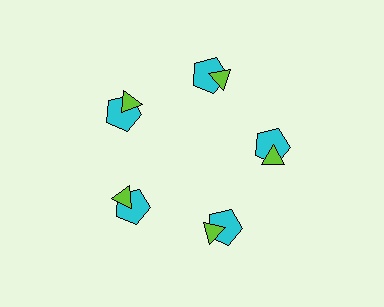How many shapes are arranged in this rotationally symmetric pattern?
There are 10 shapes, arranged in 5 groups of 2.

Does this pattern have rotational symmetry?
Yes, this pattern has 5-fold rotational symmetry. It looks the same after rotating 72 degrees around the center.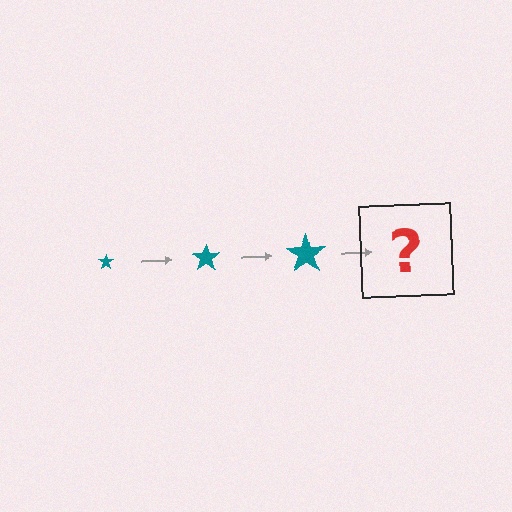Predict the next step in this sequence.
The next step is a teal star, larger than the previous one.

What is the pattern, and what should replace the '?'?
The pattern is that the star gets progressively larger each step. The '?' should be a teal star, larger than the previous one.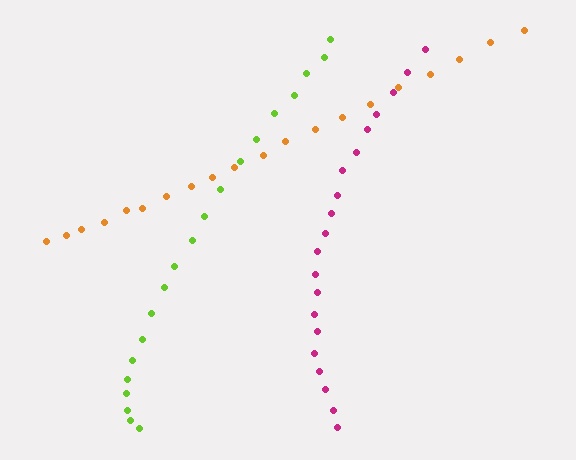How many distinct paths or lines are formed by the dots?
There are 3 distinct paths.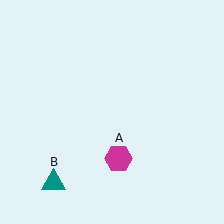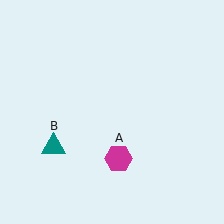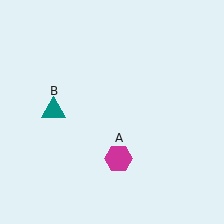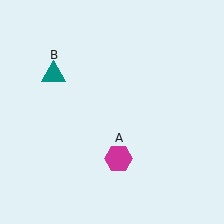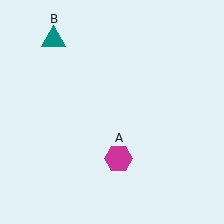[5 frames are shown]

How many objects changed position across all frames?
1 object changed position: teal triangle (object B).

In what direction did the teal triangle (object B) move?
The teal triangle (object B) moved up.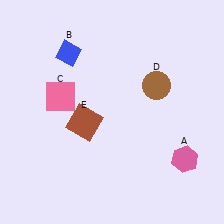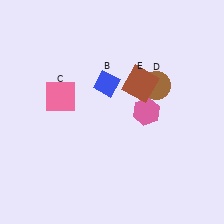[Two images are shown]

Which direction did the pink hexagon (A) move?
The pink hexagon (A) moved up.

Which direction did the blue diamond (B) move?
The blue diamond (B) moved right.